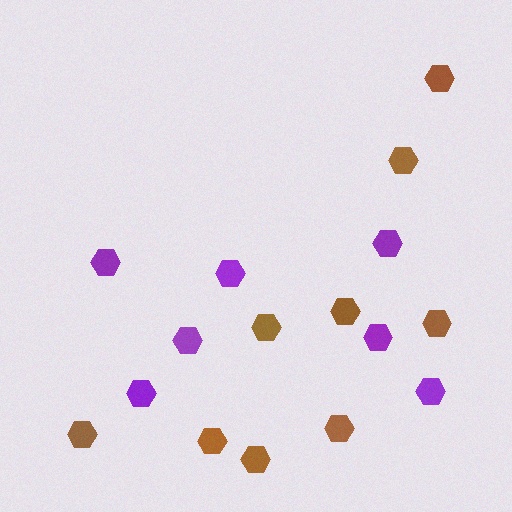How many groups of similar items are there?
There are 2 groups: one group of purple hexagons (7) and one group of brown hexagons (9).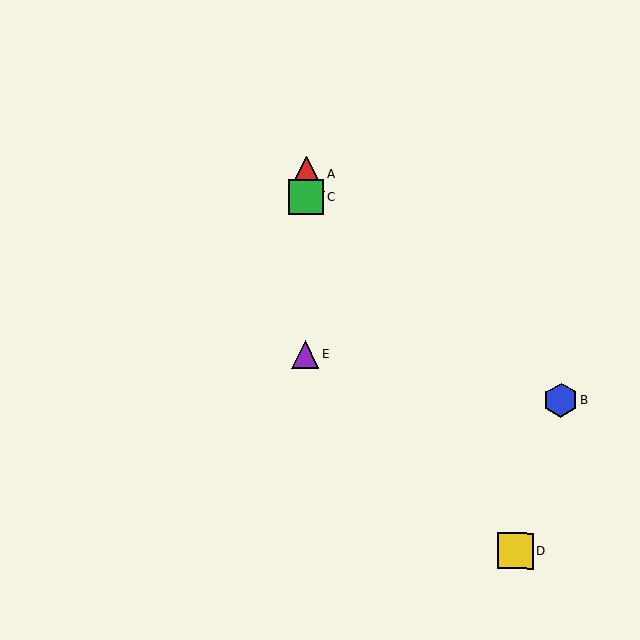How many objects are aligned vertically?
3 objects (A, C, E) are aligned vertically.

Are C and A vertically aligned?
Yes, both are at x≈306.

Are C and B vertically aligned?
No, C is at x≈306 and B is at x≈561.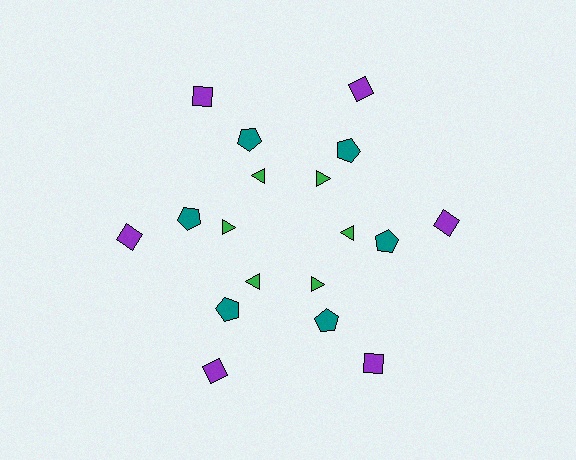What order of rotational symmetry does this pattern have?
This pattern has 6-fold rotational symmetry.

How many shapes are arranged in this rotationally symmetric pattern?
There are 18 shapes, arranged in 6 groups of 3.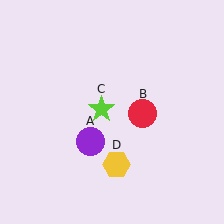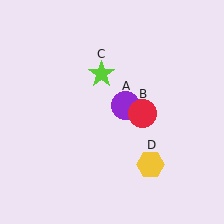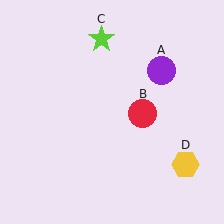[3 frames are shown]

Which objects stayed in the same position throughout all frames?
Red circle (object B) remained stationary.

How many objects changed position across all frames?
3 objects changed position: purple circle (object A), lime star (object C), yellow hexagon (object D).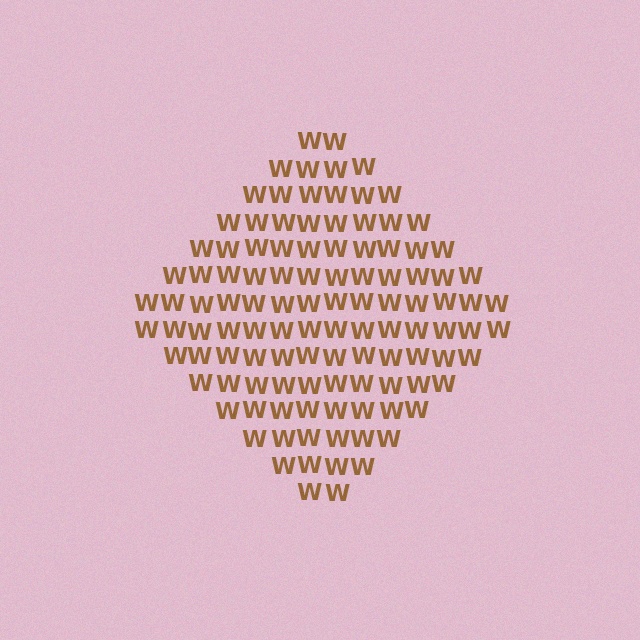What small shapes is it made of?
It is made of small letter W's.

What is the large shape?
The large shape is a diamond.